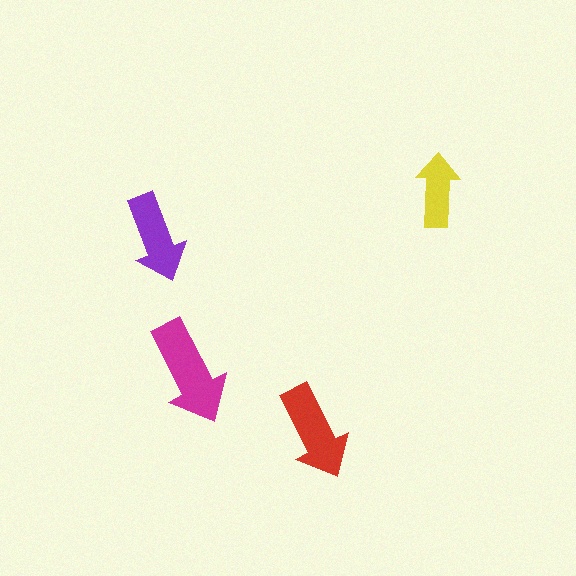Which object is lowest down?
The red arrow is bottommost.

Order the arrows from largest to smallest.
the magenta one, the red one, the purple one, the yellow one.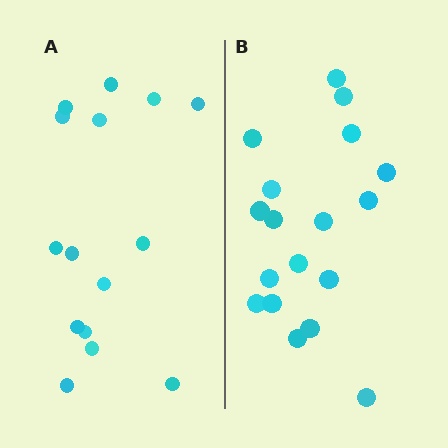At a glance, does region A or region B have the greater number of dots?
Region B (the right region) has more dots.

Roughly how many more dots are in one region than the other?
Region B has just a few more — roughly 2 or 3 more dots than region A.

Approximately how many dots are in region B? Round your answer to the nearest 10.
About 20 dots. (The exact count is 18, which rounds to 20.)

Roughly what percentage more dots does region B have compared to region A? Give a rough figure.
About 20% more.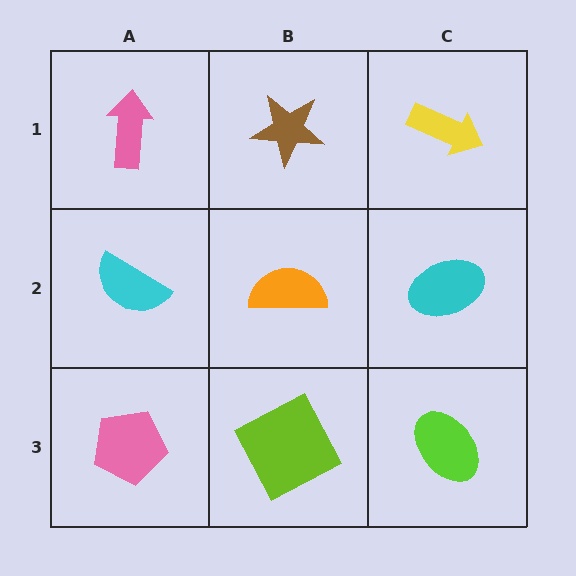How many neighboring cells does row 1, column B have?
3.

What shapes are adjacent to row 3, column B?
An orange semicircle (row 2, column B), a pink pentagon (row 3, column A), a lime ellipse (row 3, column C).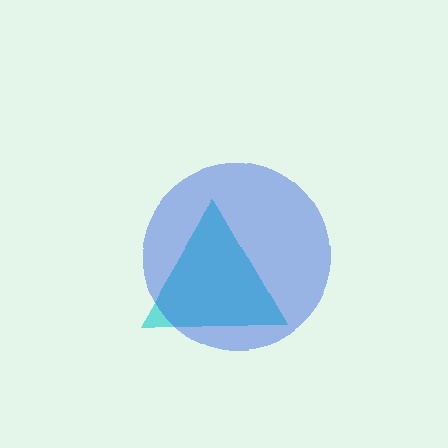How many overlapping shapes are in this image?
There are 2 overlapping shapes in the image.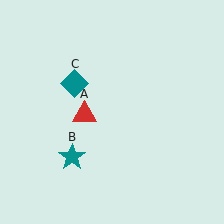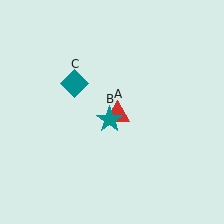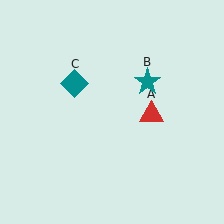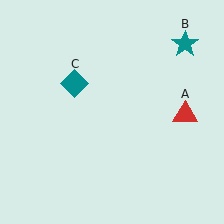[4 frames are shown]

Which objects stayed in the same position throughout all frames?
Teal diamond (object C) remained stationary.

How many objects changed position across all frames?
2 objects changed position: red triangle (object A), teal star (object B).